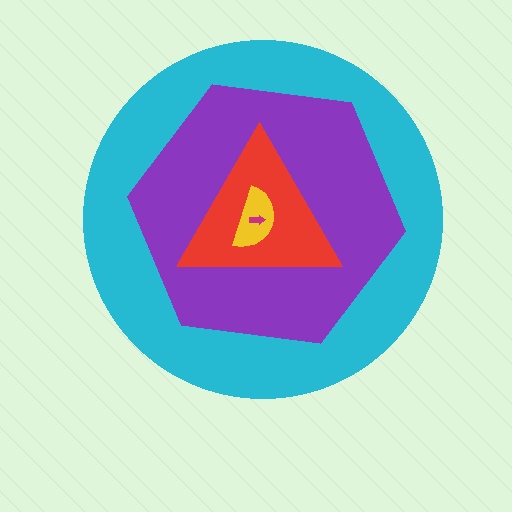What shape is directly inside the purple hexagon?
The red triangle.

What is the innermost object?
The magenta arrow.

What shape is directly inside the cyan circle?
The purple hexagon.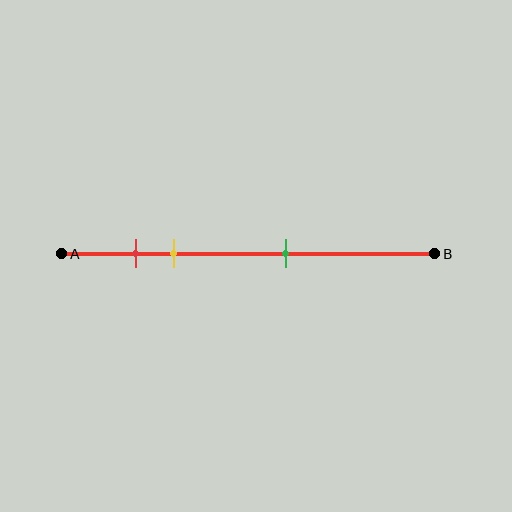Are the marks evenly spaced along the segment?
No, the marks are not evenly spaced.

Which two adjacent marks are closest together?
The red and yellow marks are the closest adjacent pair.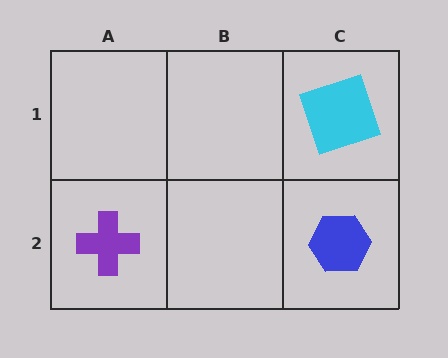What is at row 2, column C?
A blue hexagon.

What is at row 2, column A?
A purple cross.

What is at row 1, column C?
A cyan square.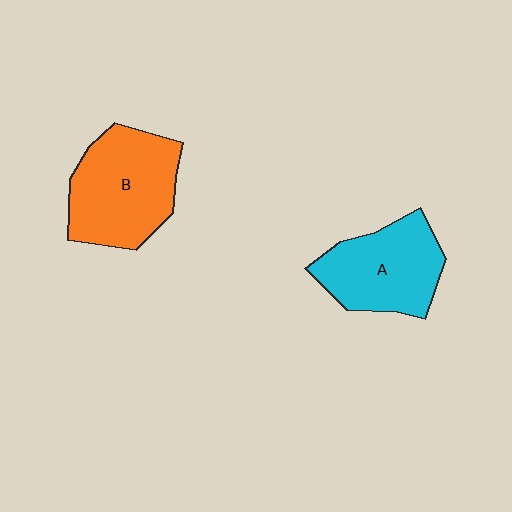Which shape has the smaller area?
Shape A (cyan).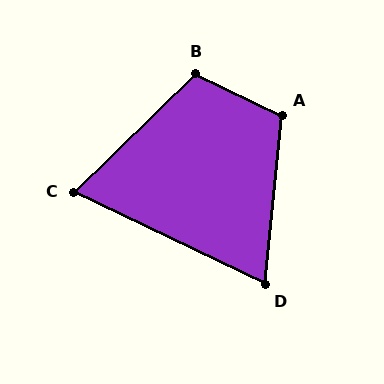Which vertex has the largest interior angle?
A, at approximately 110 degrees.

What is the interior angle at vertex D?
Approximately 70 degrees (acute).